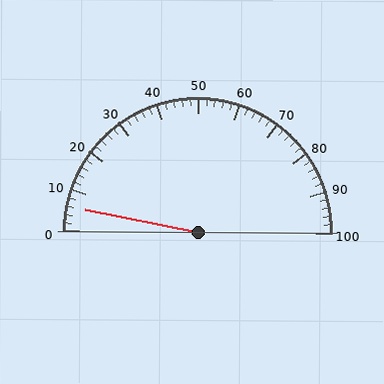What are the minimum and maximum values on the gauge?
The gauge ranges from 0 to 100.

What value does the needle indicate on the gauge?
The needle indicates approximately 6.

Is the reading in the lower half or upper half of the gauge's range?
The reading is in the lower half of the range (0 to 100).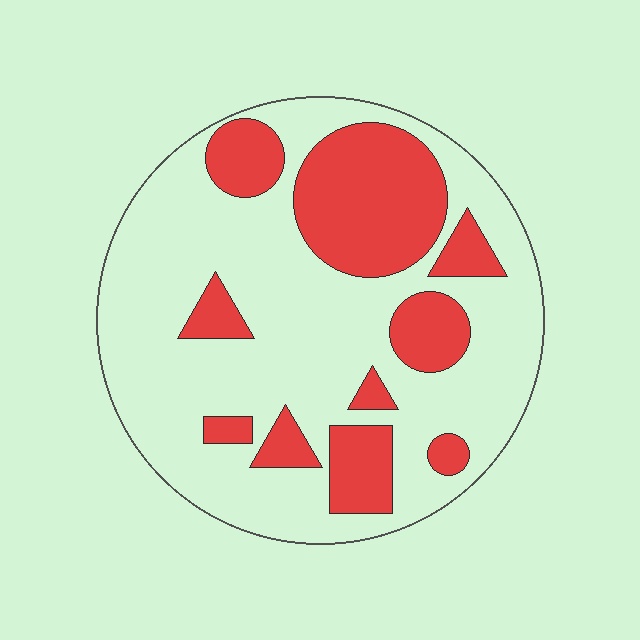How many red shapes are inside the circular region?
10.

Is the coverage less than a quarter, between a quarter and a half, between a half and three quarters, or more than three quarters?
Between a quarter and a half.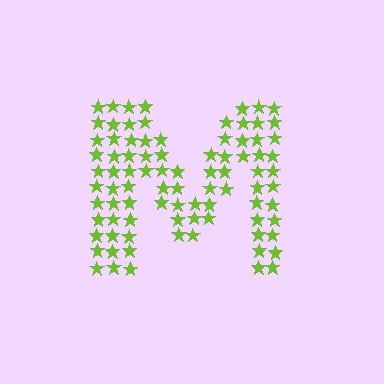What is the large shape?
The large shape is the letter M.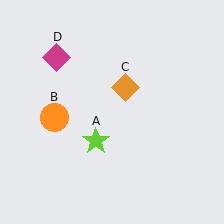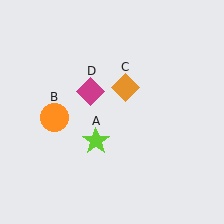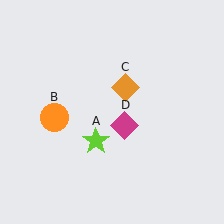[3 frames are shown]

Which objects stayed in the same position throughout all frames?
Lime star (object A) and orange circle (object B) and orange diamond (object C) remained stationary.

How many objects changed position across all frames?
1 object changed position: magenta diamond (object D).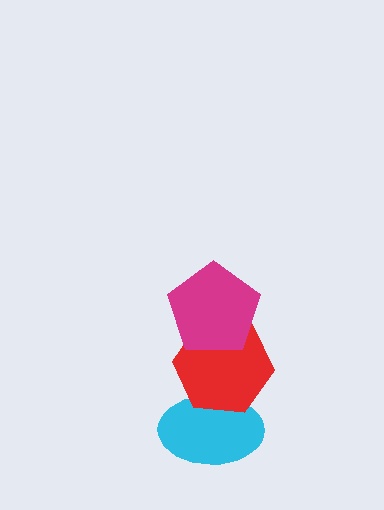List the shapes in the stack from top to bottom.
From top to bottom: the magenta pentagon, the red hexagon, the cyan ellipse.